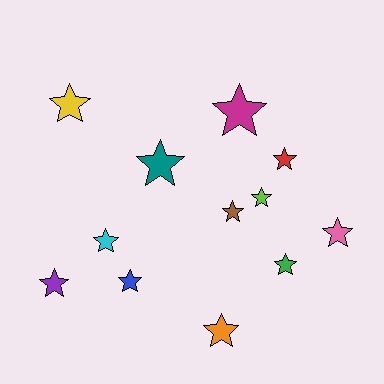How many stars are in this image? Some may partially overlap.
There are 12 stars.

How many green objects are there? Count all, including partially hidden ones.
There is 1 green object.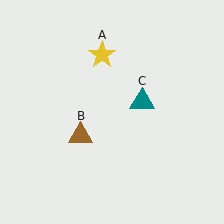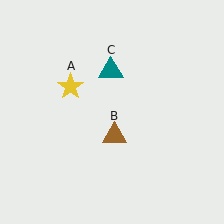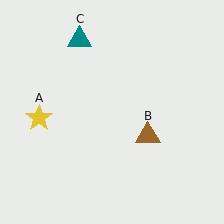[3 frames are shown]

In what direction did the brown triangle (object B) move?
The brown triangle (object B) moved right.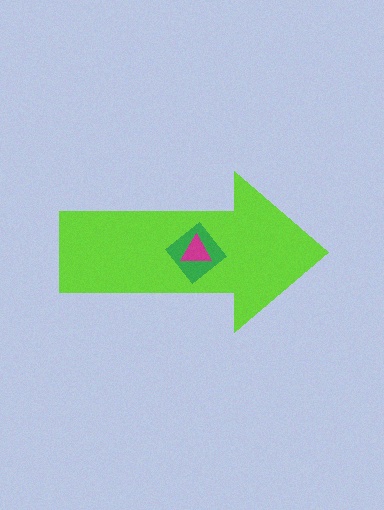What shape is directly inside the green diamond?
The magenta triangle.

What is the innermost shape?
The magenta triangle.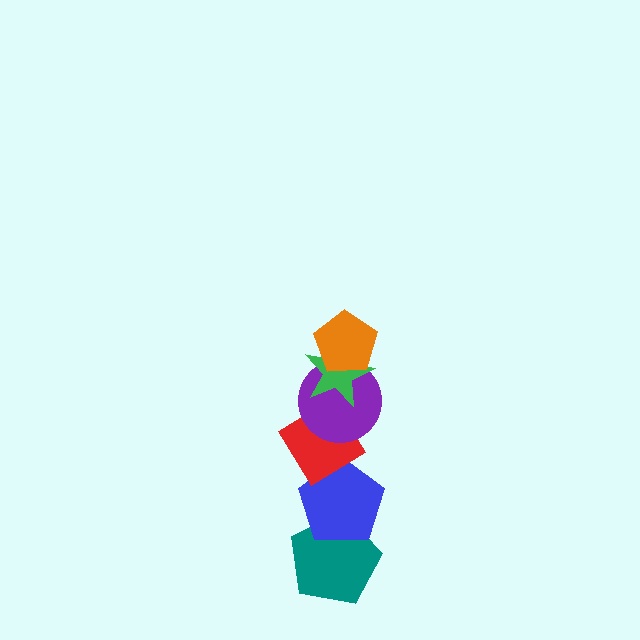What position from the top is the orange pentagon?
The orange pentagon is 1st from the top.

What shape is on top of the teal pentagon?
The blue pentagon is on top of the teal pentagon.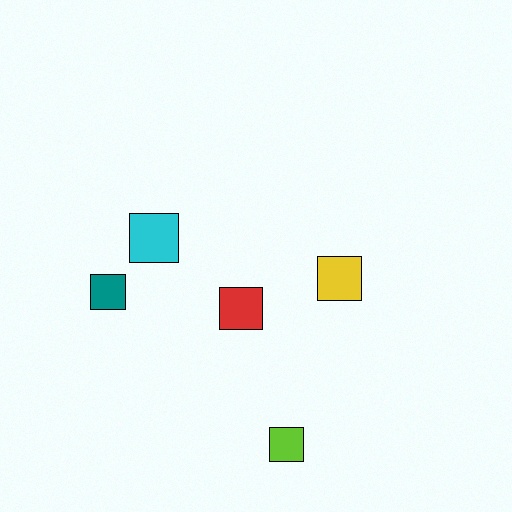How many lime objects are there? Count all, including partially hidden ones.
There is 1 lime object.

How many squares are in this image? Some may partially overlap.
There are 5 squares.